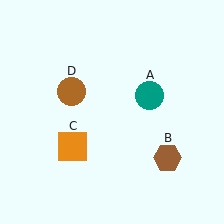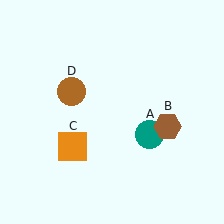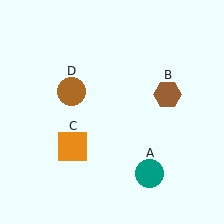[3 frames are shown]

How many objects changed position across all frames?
2 objects changed position: teal circle (object A), brown hexagon (object B).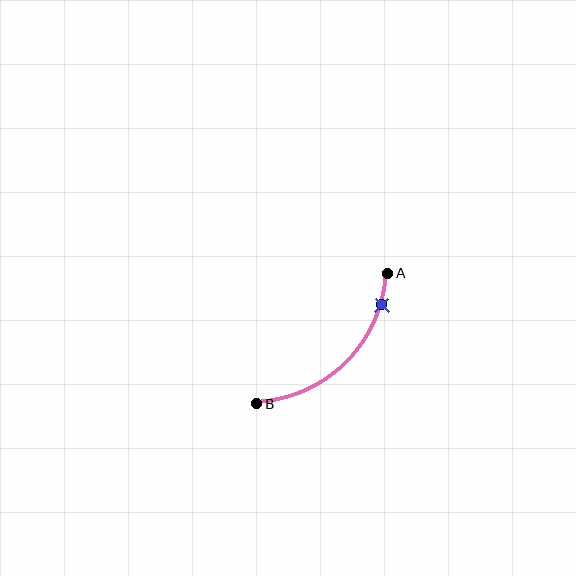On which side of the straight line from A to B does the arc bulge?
The arc bulges below and to the right of the straight line connecting A and B.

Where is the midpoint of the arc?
The arc midpoint is the point on the curve farthest from the straight line joining A and B. It sits below and to the right of that line.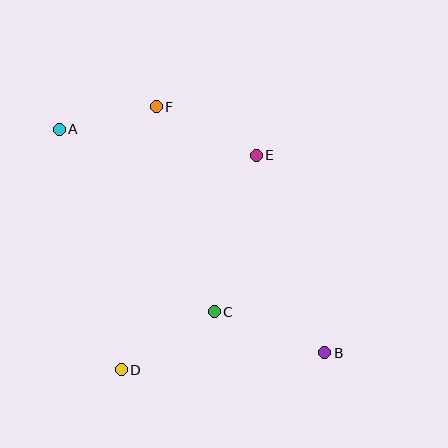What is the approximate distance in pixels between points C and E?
The distance between C and E is approximately 162 pixels.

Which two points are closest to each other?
Points A and F are closest to each other.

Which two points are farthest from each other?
Points A and B are farthest from each other.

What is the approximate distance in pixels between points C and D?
The distance between C and D is approximately 109 pixels.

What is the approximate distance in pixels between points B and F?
The distance between B and F is approximately 298 pixels.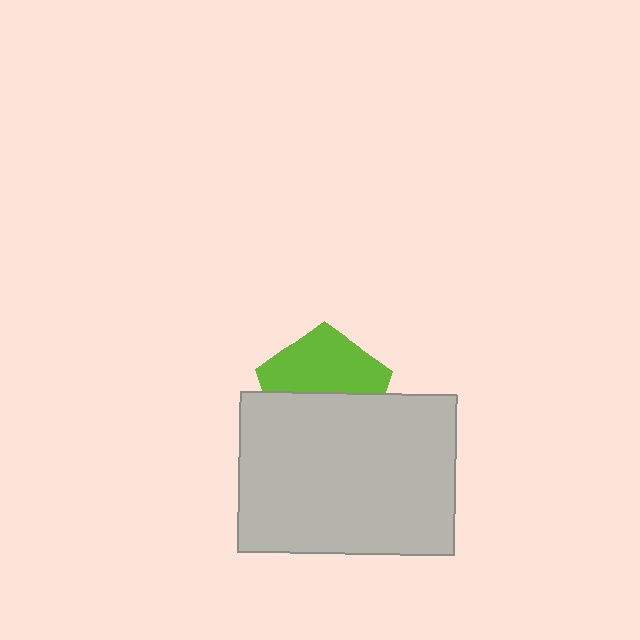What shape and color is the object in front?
The object in front is a light gray rectangle.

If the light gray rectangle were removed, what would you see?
You would see the complete lime pentagon.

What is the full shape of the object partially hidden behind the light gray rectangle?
The partially hidden object is a lime pentagon.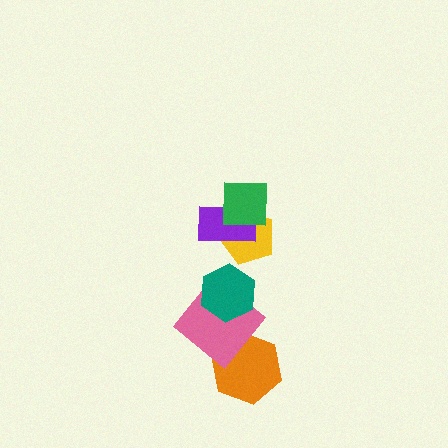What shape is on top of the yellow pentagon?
The purple rectangle is on top of the yellow pentagon.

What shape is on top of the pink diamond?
The teal hexagon is on top of the pink diamond.